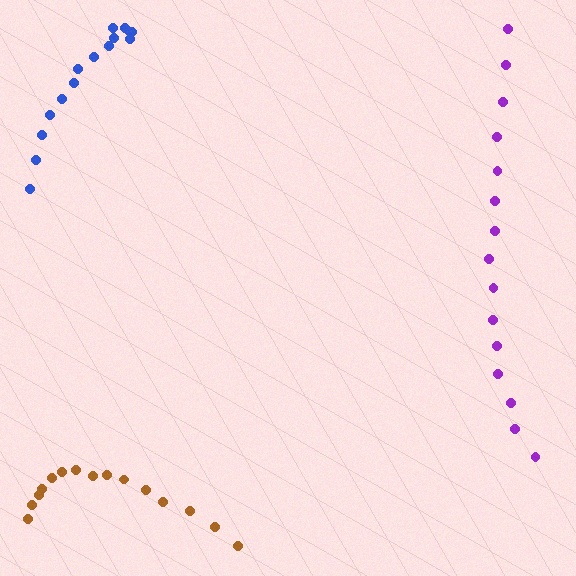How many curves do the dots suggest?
There are 3 distinct paths.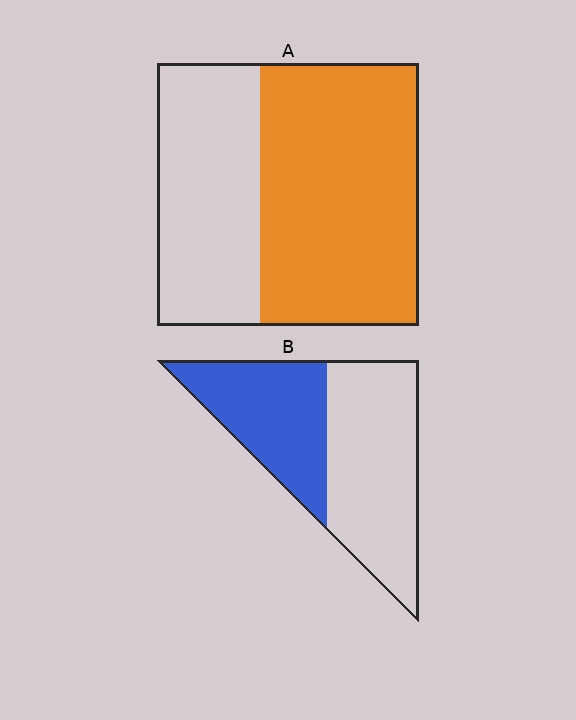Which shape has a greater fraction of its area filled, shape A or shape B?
Shape A.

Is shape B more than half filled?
No.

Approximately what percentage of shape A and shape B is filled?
A is approximately 60% and B is approximately 40%.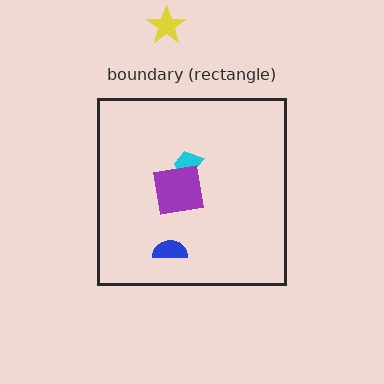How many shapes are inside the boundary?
3 inside, 1 outside.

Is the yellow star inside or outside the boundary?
Outside.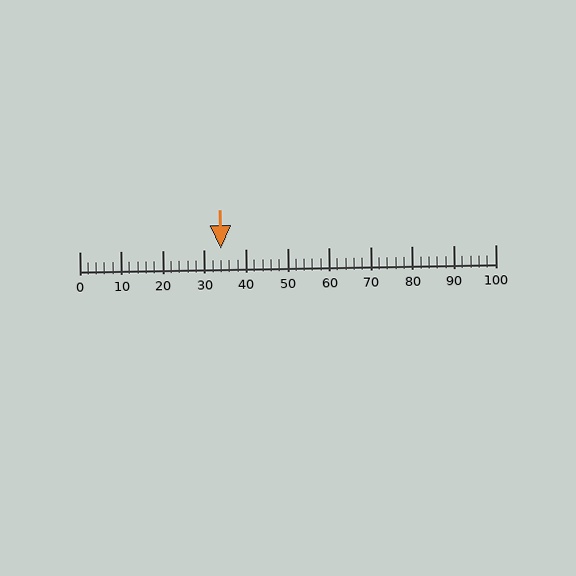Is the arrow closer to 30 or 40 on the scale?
The arrow is closer to 30.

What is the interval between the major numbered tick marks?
The major tick marks are spaced 10 units apart.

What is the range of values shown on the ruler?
The ruler shows values from 0 to 100.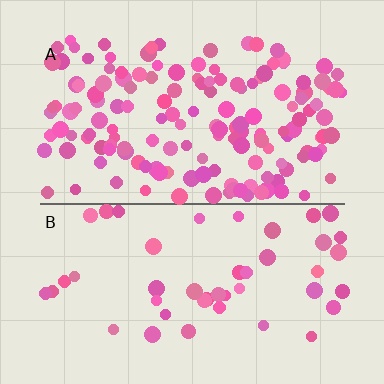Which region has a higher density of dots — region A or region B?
A (the top).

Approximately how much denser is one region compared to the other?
Approximately 3.4× — region A over region B.